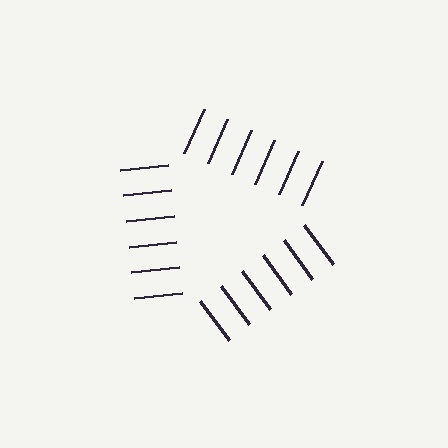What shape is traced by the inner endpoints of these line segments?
An illusory triangle — the line segments terminate on its edges but no continuous stroke is drawn.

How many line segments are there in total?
18 — 6 along each of the 3 edges.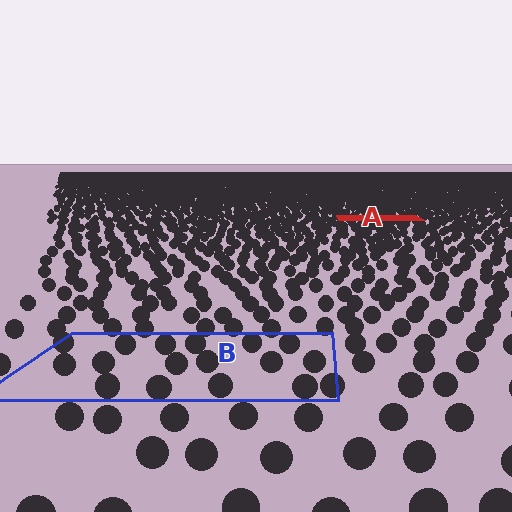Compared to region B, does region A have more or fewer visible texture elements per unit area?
Region A has more texture elements per unit area — they are packed more densely because it is farther away.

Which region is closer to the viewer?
Region B is closer. The texture elements there are larger and more spread out.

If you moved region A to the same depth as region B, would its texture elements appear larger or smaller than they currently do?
They would appear larger. At a closer depth, the same texture elements are projected at a bigger on-screen size.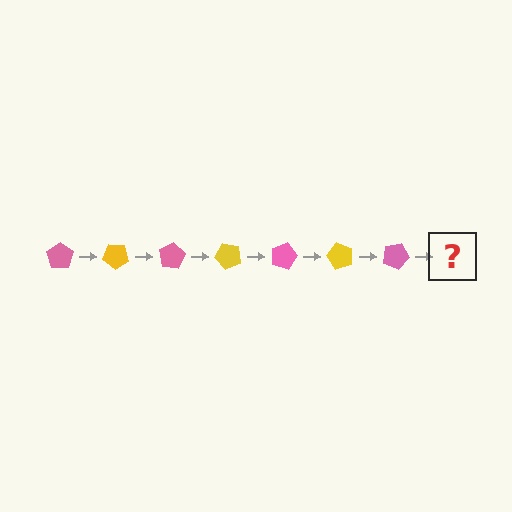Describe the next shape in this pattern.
It should be a yellow pentagon, rotated 280 degrees from the start.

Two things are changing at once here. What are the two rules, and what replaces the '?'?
The two rules are that it rotates 40 degrees each step and the color cycles through pink and yellow. The '?' should be a yellow pentagon, rotated 280 degrees from the start.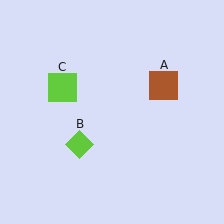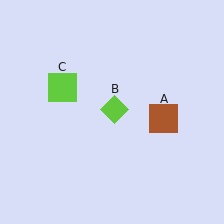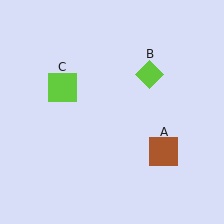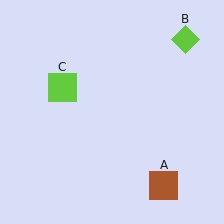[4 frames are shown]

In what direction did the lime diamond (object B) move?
The lime diamond (object B) moved up and to the right.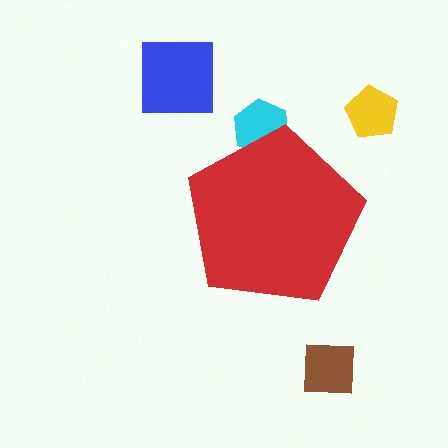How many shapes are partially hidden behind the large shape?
1 shape is partially hidden.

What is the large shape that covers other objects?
A red pentagon.